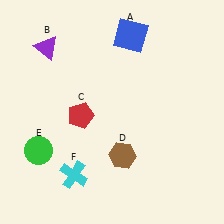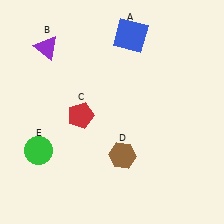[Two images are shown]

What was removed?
The cyan cross (F) was removed in Image 2.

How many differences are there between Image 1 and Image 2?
There is 1 difference between the two images.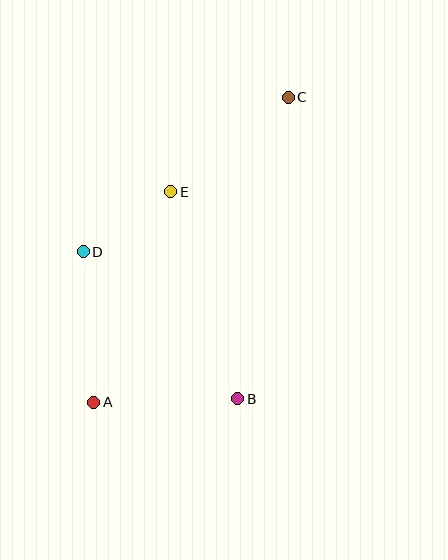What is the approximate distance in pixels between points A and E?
The distance between A and E is approximately 224 pixels.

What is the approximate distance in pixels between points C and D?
The distance between C and D is approximately 257 pixels.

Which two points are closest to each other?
Points D and E are closest to each other.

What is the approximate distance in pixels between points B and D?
The distance between B and D is approximately 213 pixels.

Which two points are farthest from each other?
Points A and C are farthest from each other.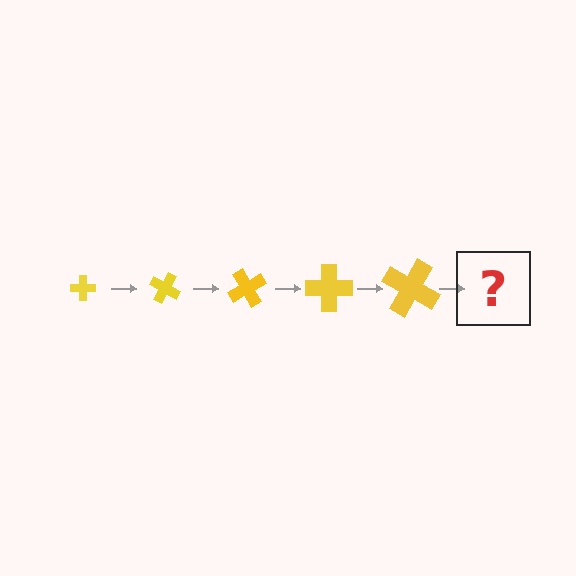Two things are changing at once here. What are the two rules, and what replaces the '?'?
The two rules are that the cross grows larger each step and it rotates 30 degrees each step. The '?' should be a cross, larger than the previous one and rotated 150 degrees from the start.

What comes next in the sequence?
The next element should be a cross, larger than the previous one and rotated 150 degrees from the start.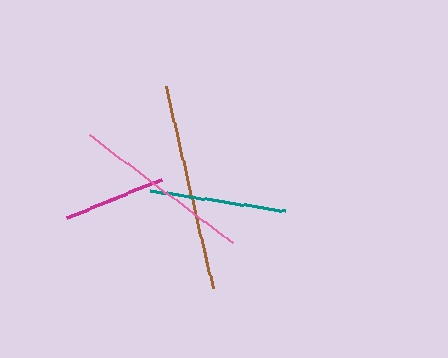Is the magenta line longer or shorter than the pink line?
The pink line is longer than the magenta line.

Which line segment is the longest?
The brown line is the longest at approximately 208 pixels.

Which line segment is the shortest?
The magenta line is the shortest at approximately 102 pixels.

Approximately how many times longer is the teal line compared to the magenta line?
The teal line is approximately 1.3 times the length of the magenta line.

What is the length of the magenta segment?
The magenta segment is approximately 102 pixels long.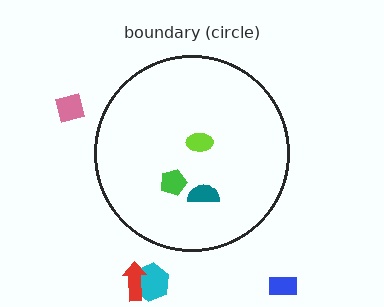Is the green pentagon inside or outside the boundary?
Inside.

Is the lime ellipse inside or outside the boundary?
Inside.